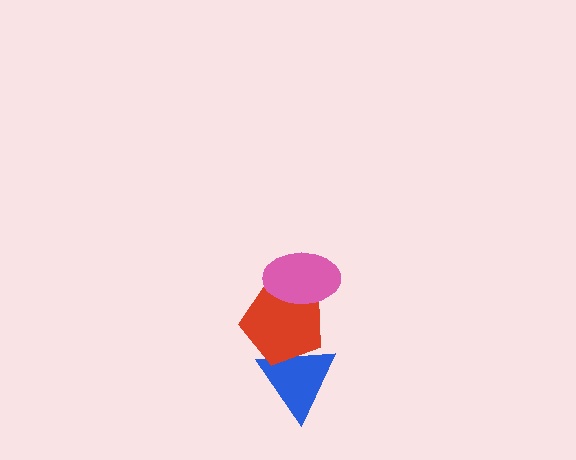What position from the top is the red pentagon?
The red pentagon is 2nd from the top.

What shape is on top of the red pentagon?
The pink ellipse is on top of the red pentagon.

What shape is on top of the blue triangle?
The red pentagon is on top of the blue triangle.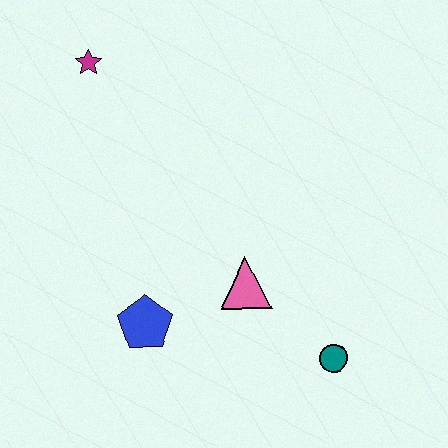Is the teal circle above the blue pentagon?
No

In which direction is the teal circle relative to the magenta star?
The teal circle is below the magenta star.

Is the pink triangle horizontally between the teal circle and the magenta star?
Yes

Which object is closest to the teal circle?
The pink triangle is closest to the teal circle.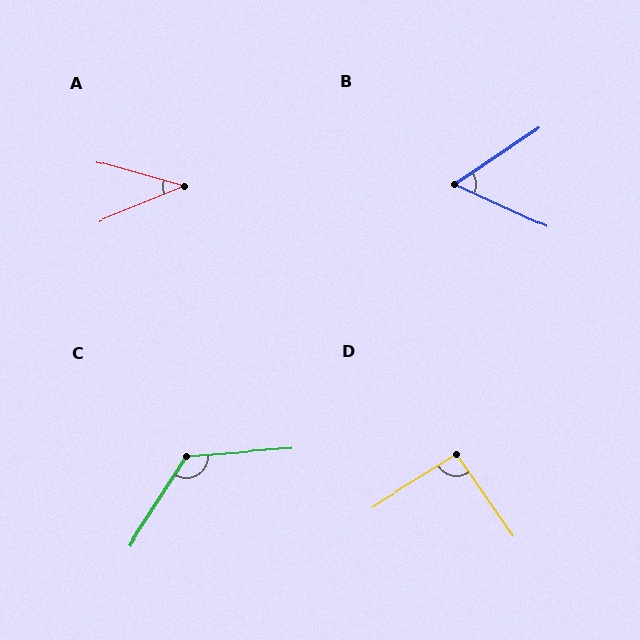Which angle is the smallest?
A, at approximately 38 degrees.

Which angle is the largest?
C, at approximately 127 degrees.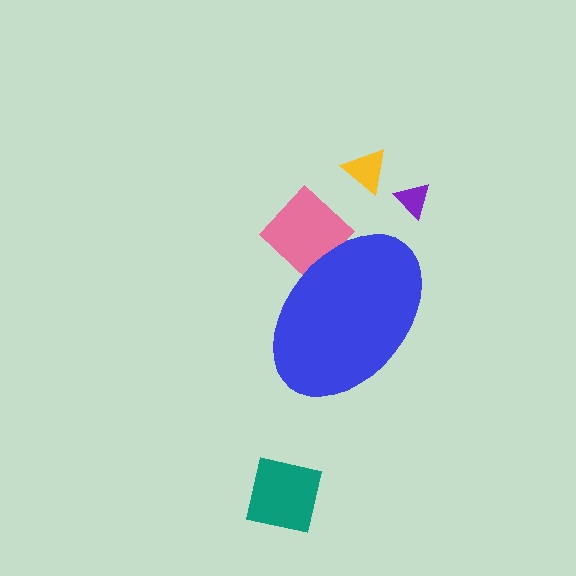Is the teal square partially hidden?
No, the teal square is fully visible.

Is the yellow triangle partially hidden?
No, the yellow triangle is fully visible.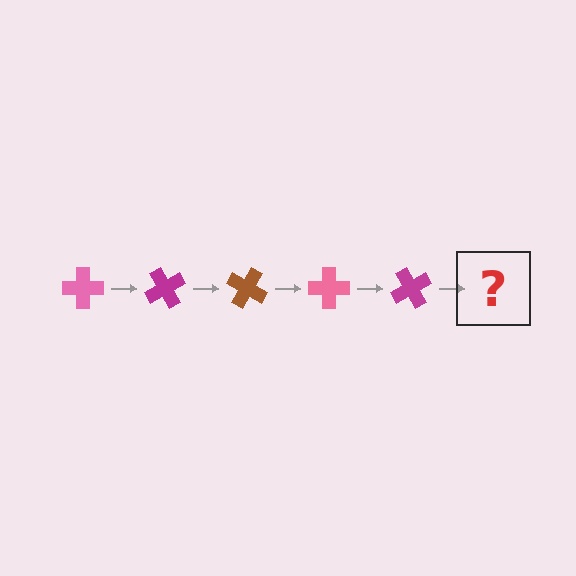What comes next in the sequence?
The next element should be a brown cross, rotated 300 degrees from the start.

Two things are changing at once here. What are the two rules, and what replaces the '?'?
The two rules are that it rotates 60 degrees each step and the color cycles through pink, magenta, and brown. The '?' should be a brown cross, rotated 300 degrees from the start.